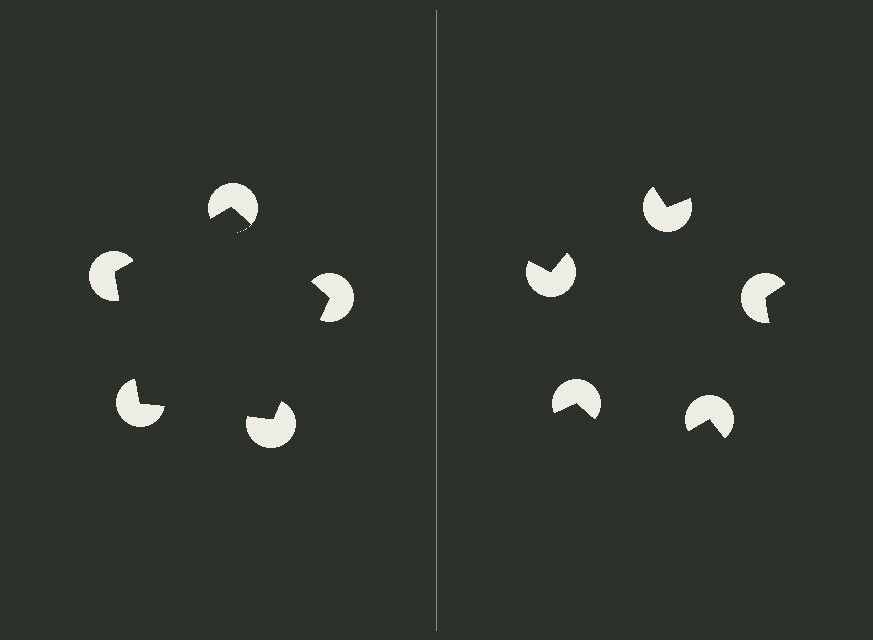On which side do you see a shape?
An illusory pentagon appears on the left side. On the right side the wedge cuts are rotated, so no coherent shape forms.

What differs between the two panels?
The pac-man discs are positioned identically on both sides; only the wedge orientations differ. On the left they align to a pentagon; on the right they are misaligned.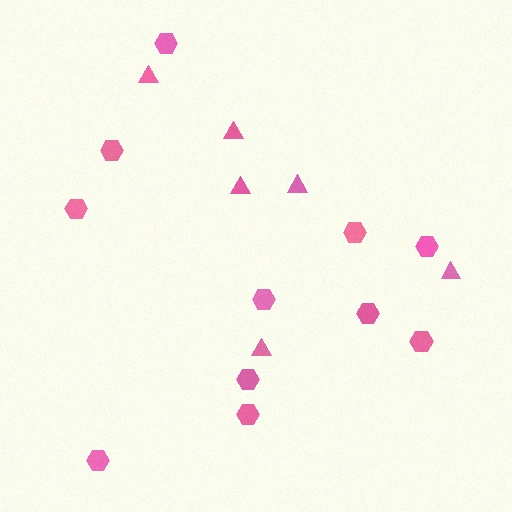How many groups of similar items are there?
There are 2 groups: one group of triangles (6) and one group of hexagons (11).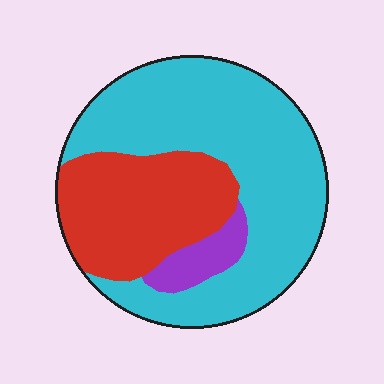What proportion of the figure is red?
Red takes up about one third (1/3) of the figure.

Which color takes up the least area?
Purple, at roughly 5%.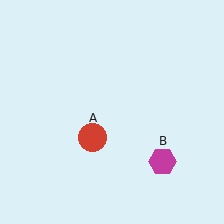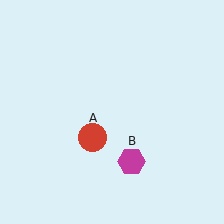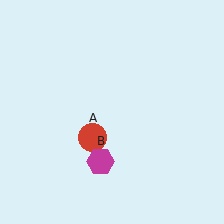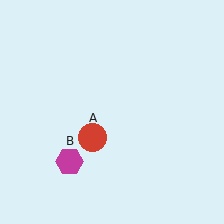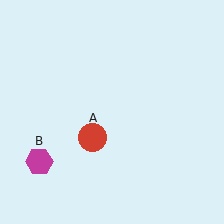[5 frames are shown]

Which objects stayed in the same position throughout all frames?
Red circle (object A) remained stationary.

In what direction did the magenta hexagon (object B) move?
The magenta hexagon (object B) moved left.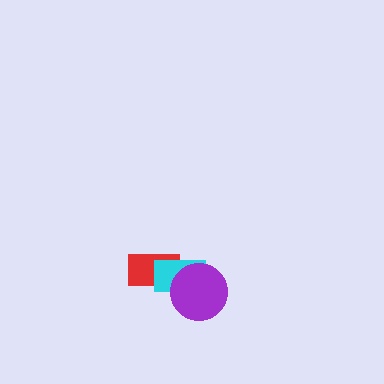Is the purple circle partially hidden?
No, no other shape covers it.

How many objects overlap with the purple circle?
1 object overlaps with the purple circle.